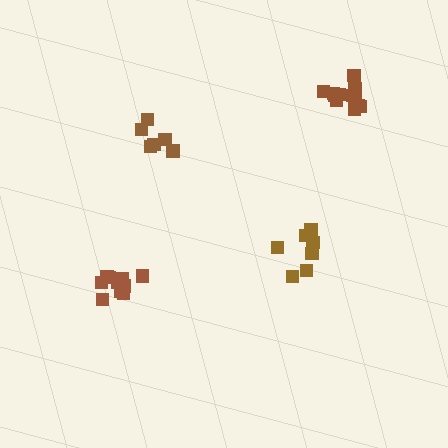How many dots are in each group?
Group 1: 6 dots, Group 2: 12 dots, Group 3: 11 dots, Group 4: 7 dots (36 total).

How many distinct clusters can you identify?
There are 4 distinct clusters.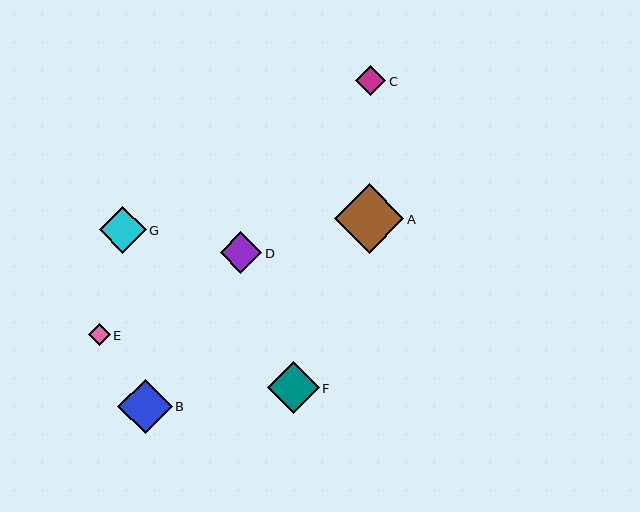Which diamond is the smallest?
Diamond E is the smallest with a size of approximately 22 pixels.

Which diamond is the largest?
Diamond A is the largest with a size of approximately 70 pixels.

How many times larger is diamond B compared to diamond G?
Diamond B is approximately 1.2 times the size of diamond G.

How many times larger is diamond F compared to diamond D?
Diamond F is approximately 1.3 times the size of diamond D.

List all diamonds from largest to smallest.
From largest to smallest: A, B, F, G, D, C, E.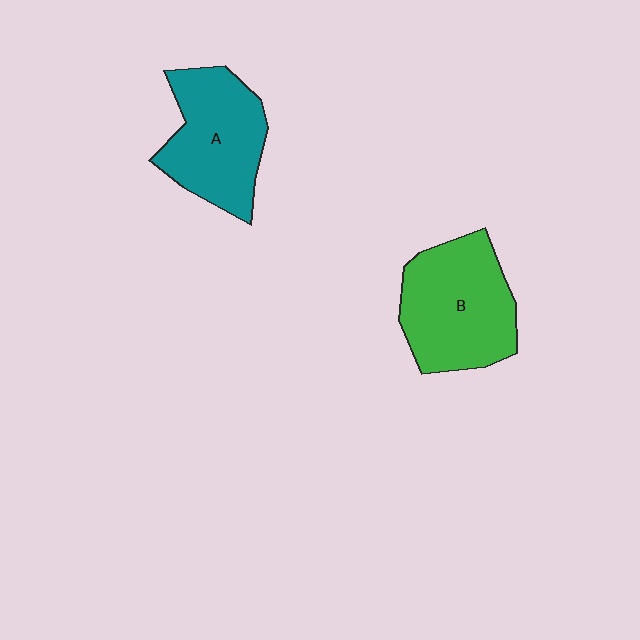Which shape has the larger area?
Shape B (green).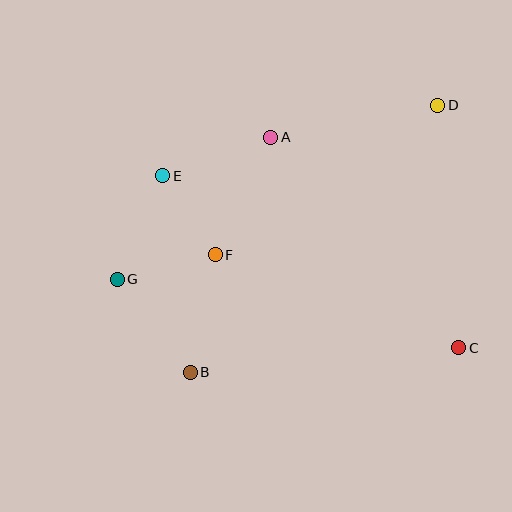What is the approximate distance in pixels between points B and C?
The distance between B and C is approximately 269 pixels.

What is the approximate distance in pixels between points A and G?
The distance between A and G is approximately 209 pixels.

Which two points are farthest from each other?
Points D and G are farthest from each other.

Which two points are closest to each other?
Points E and F are closest to each other.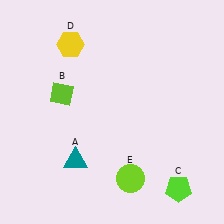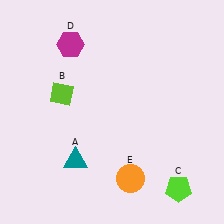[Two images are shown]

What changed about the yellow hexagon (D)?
In Image 1, D is yellow. In Image 2, it changed to magenta.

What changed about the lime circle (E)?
In Image 1, E is lime. In Image 2, it changed to orange.